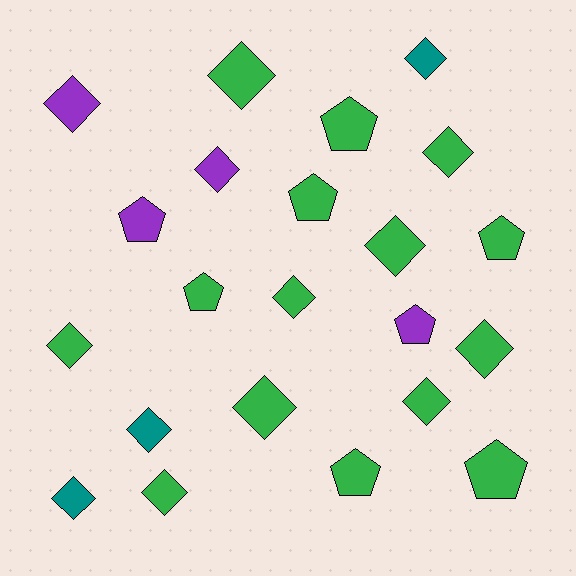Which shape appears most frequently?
Diamond, with 14 objects.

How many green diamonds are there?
There are 9 green diamonds.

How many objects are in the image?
There are 22 objects.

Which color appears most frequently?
Green, with 15 objects.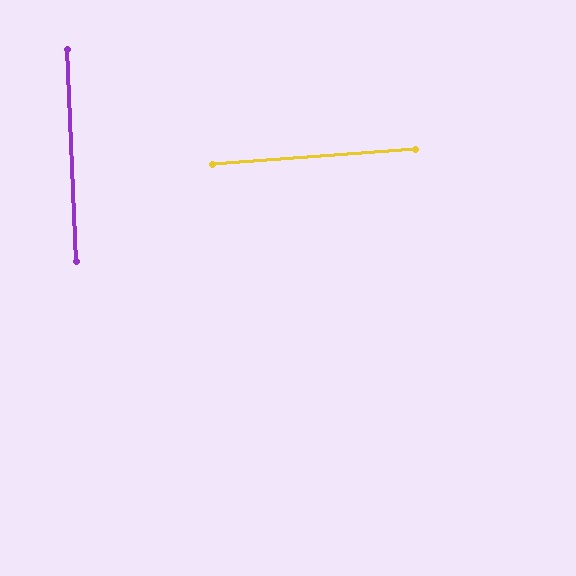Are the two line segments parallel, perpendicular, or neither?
Perpendicular — they meet at approximately 88°.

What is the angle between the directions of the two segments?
Approximately 88 degrees.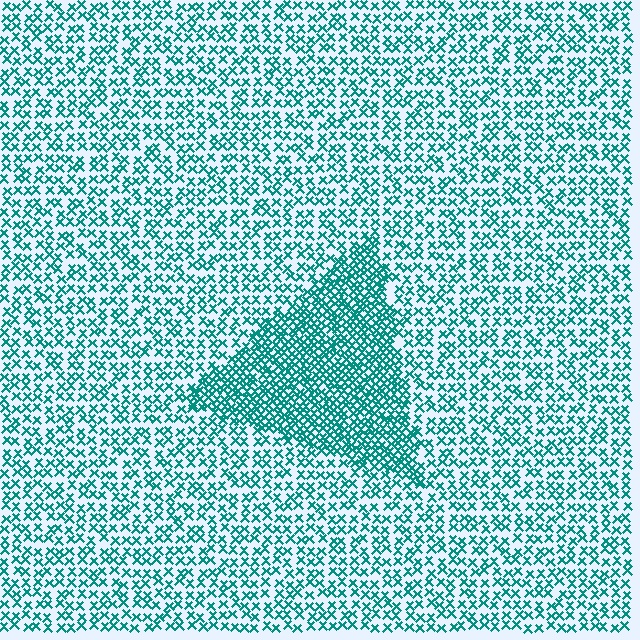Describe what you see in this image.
The image contains small teal elements arranged at two different densities. A triangle-shaped region is visible where the elements are more densely packed than the surrounding area.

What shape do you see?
I see a triangle.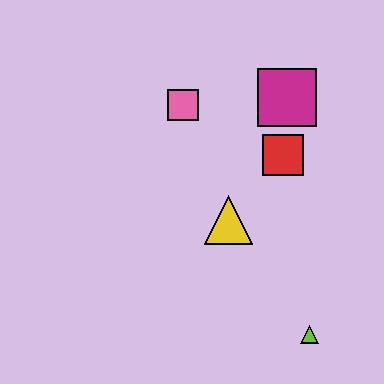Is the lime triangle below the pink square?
Yes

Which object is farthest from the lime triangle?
The pink square is farthest from the lime triangle.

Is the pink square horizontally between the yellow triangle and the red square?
No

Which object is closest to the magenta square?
The red square is closest to the magenta square.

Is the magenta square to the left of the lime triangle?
Yes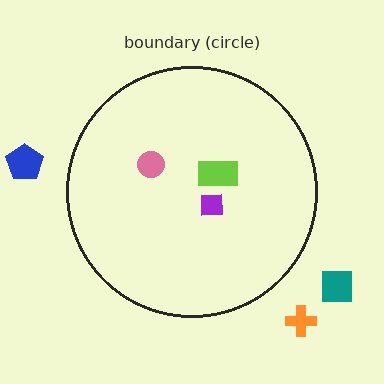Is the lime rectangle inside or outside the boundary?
Inside.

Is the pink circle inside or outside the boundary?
Inside.